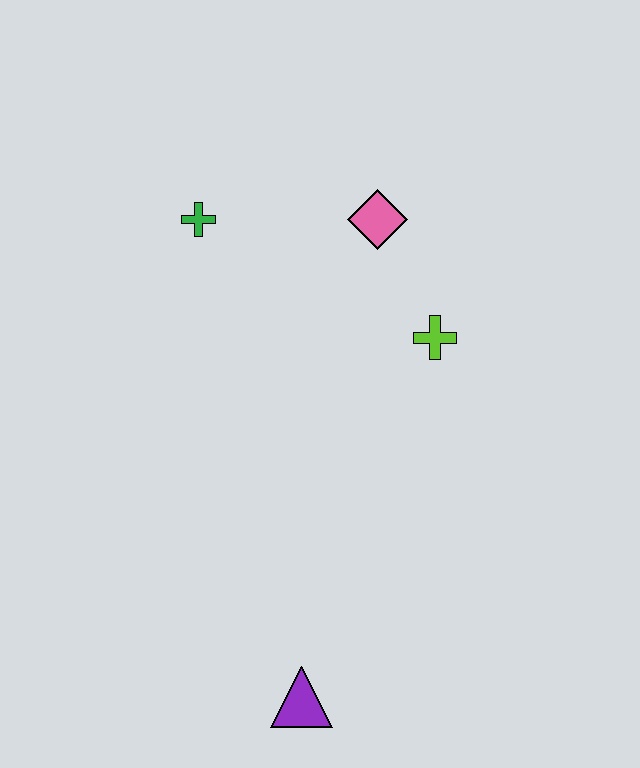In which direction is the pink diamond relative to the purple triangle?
The pink diamond is above the purple triangle.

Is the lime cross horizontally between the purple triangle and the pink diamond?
No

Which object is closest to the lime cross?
The pink diamond is closest to the lime cross.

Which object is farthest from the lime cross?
The purple triangle is farthest from the lime cross.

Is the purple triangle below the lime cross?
Yes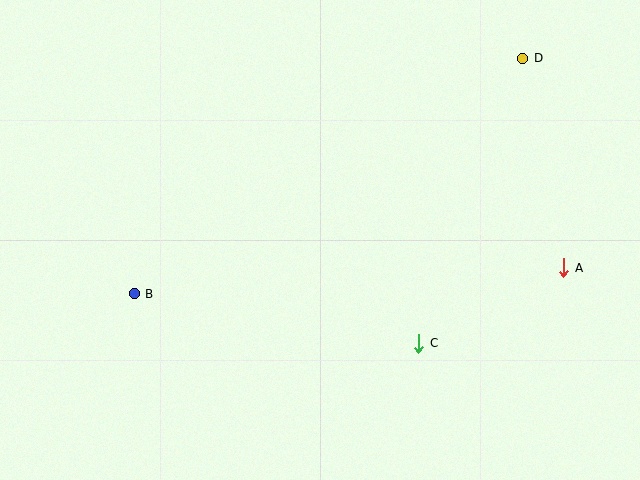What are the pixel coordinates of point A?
Point A is at (564, 268).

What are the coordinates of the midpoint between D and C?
The midpoint between D and C is at (471, 201).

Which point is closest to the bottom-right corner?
Point A is closest to the bottom-right corner.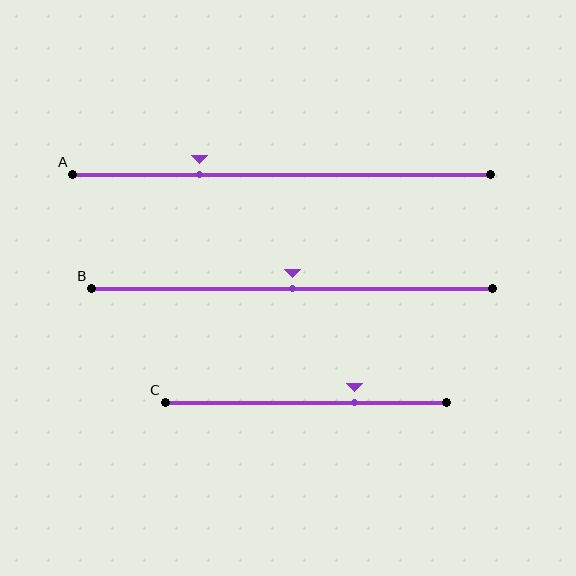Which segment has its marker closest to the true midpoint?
Segment B has its marker closest to the true midpoint.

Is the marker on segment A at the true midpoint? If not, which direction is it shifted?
No, the marker on segment A is shifted to the left by about 20% of the segment length.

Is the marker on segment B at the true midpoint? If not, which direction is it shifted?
Yes, the marker on segment B is at the true midpoint.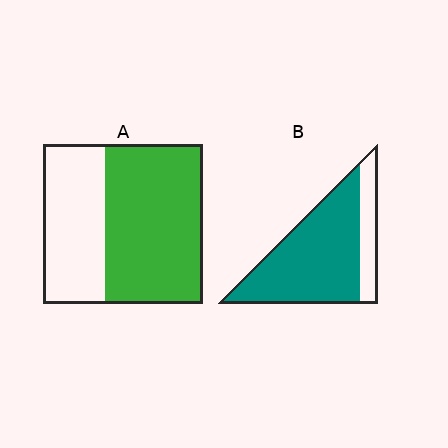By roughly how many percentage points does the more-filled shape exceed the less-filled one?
By roughly 20 percentage points (B over A).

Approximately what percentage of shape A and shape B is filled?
A is approximately 60% and B is approximately 80%.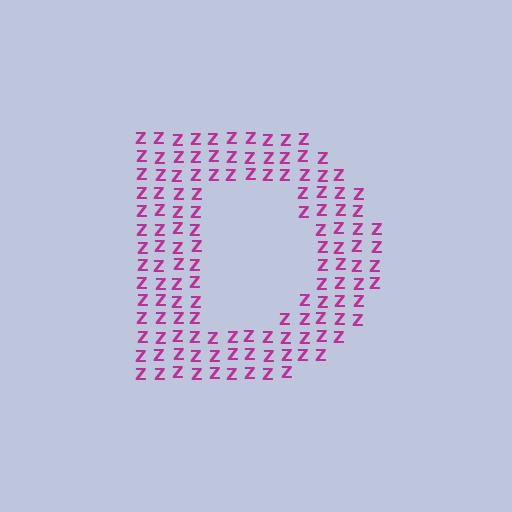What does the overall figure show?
The overall figure shows the letter D.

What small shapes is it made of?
It is made of small letter Z's.